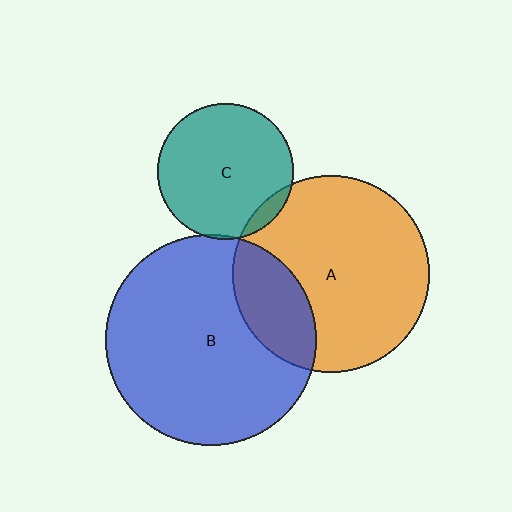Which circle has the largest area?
Circle B (blue).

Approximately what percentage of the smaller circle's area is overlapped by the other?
Approximately 5%.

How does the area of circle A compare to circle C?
Approximately 2.1 times.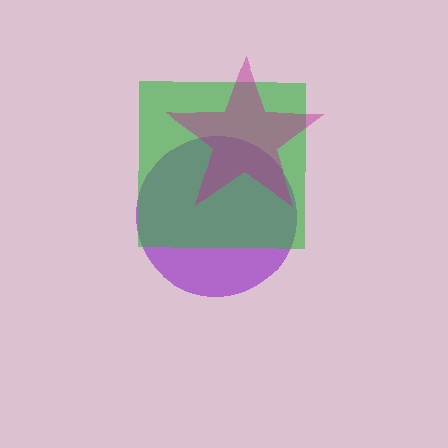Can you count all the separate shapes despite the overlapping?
Yes, there are 3 separate shapes.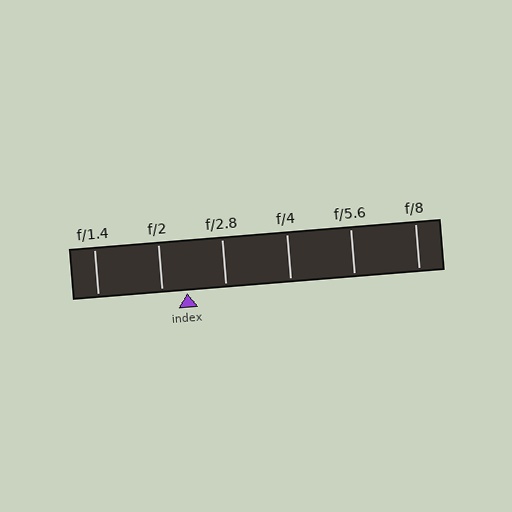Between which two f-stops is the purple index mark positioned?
The index mark is between f/2 and f/2.8.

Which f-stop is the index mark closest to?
The index mark is closest to f/2.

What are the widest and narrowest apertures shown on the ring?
The widest aperture shown is f/1.4 and the narrowest is f/8.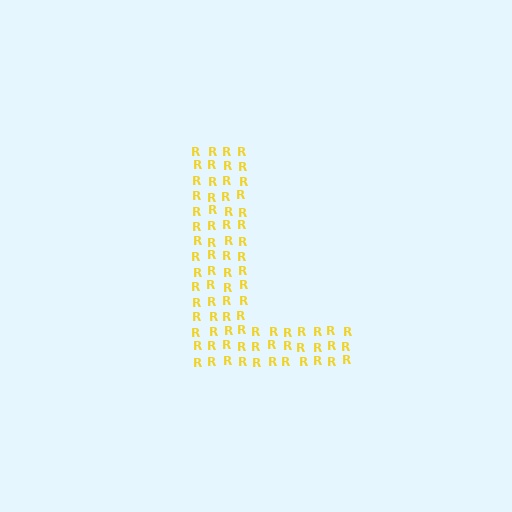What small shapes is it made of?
It is made of small letter R's.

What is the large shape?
The large shape is the letter L.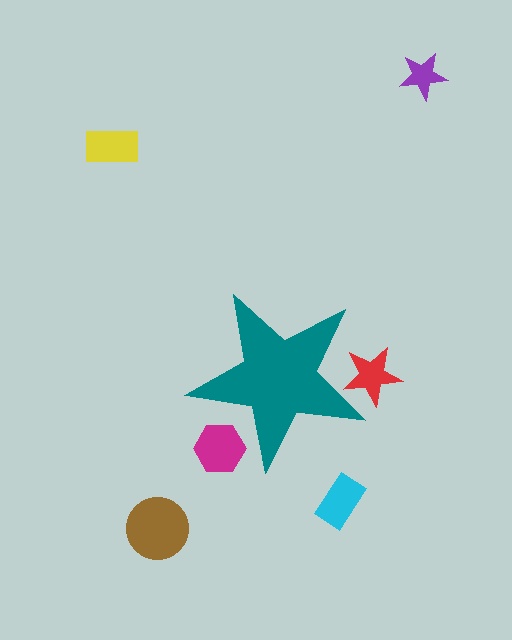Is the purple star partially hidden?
No, the purple star is fully visible.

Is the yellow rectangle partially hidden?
No, the yellow rectangle is fully visible.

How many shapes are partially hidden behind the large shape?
2 shapes are partially hidden.